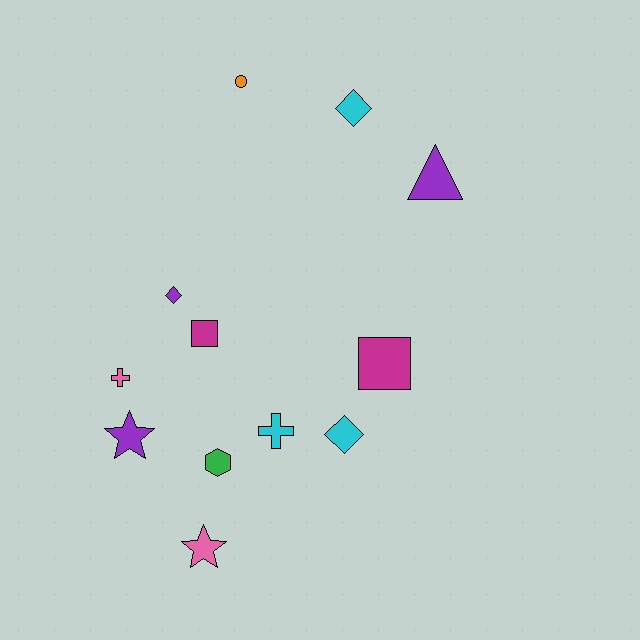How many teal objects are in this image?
There are no teal objects.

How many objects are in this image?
There are 12 objects.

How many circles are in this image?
There is 1 circle.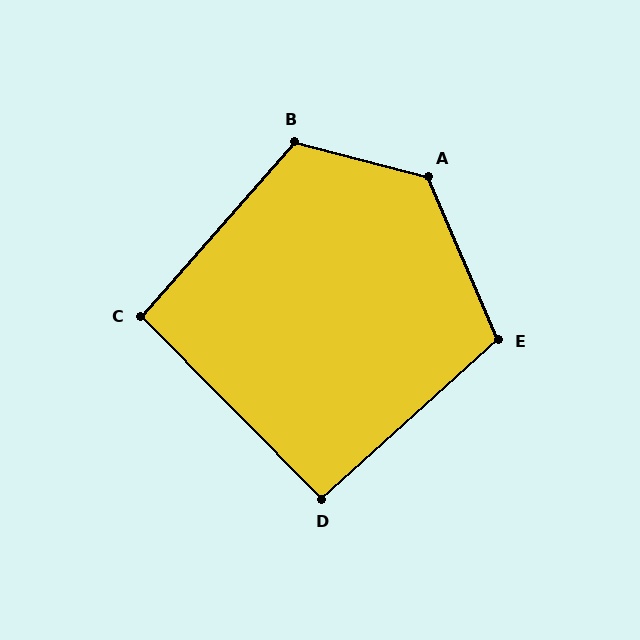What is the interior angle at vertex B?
Approximately 117 degrees (obtuse).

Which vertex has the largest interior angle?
A, at approximately 128 degrees.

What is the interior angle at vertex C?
Approximately 94 degrees (approximately right).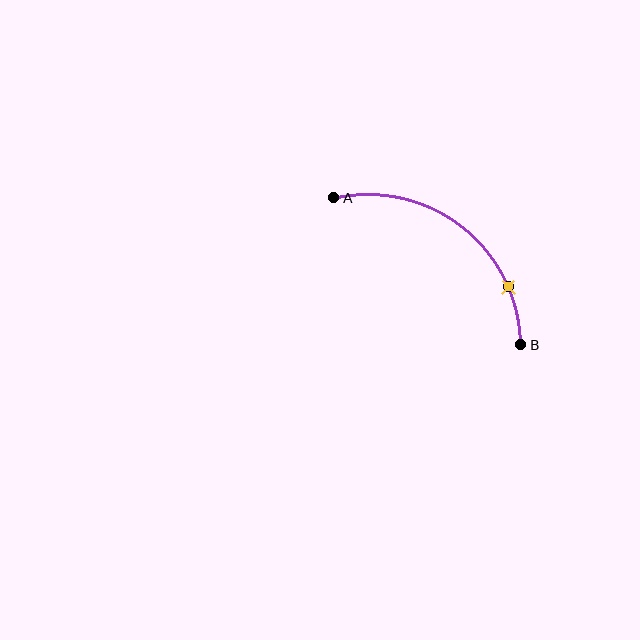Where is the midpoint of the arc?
The arc midpoint is the point on the curve farthest from the straight line joining A and B. It sits above and to the right of that line.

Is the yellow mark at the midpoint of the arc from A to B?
No. The yellow mark lies on the arc but is closer to endpoint B. The arc midpoint would be at the point on the curve equidistant along the arc from both A and B.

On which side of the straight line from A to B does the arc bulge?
The arc bulges above and to the right of the straight line connecting A and B.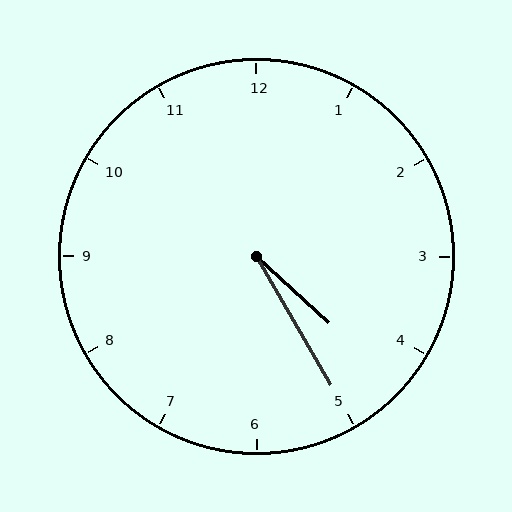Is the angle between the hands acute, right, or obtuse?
It is acute.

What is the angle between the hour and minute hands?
Approximately 18 degrees.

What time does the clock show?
4:25.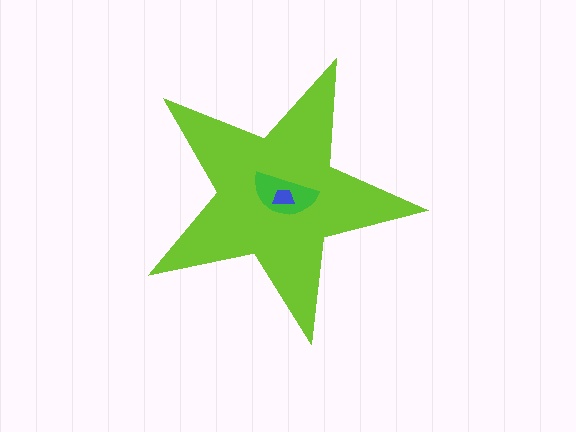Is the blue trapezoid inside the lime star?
Yes.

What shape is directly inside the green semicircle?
The blue trapezoid.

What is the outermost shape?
The lime star.